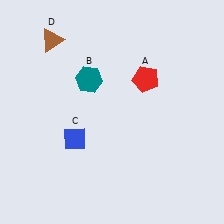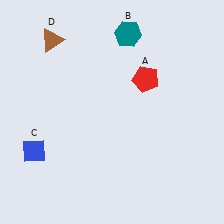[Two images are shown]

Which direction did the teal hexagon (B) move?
The teal hexagon (B) moved up.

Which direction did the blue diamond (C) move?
The blue diamond (C) moved left.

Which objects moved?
The objects that moved are: the teal hexagon (B), the blue diamond (C).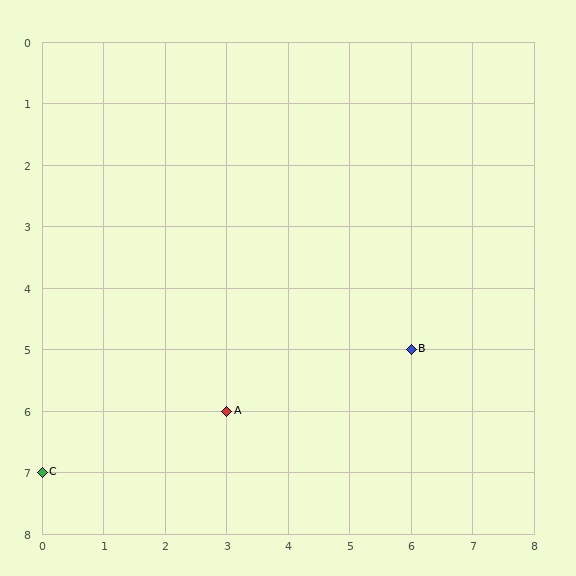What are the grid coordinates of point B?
Point B is at grid coordinates (6, 5).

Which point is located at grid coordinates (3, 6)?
Point A is at (3, 6).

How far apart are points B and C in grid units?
Points B and C are 6 columns and 2 rows apart (about 6.3 grid units diagonally).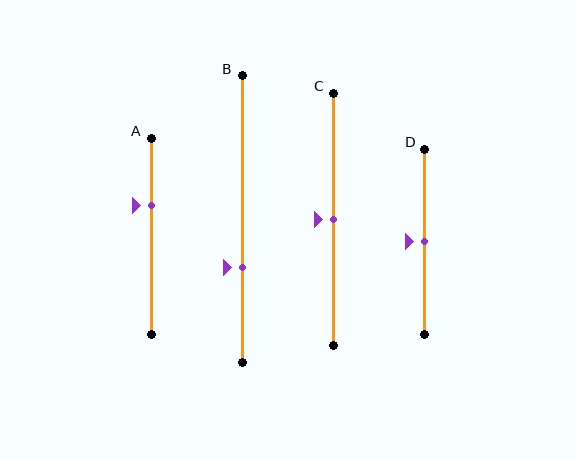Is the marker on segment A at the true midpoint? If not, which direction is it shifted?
No, the marker on segment A is shifted upward by about 16% of the segment length.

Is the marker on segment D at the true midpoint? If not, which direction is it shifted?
Yes, the marker on segment D is at the true midpoint.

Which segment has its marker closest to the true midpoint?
Segment C has its marker closest to the true midpoint.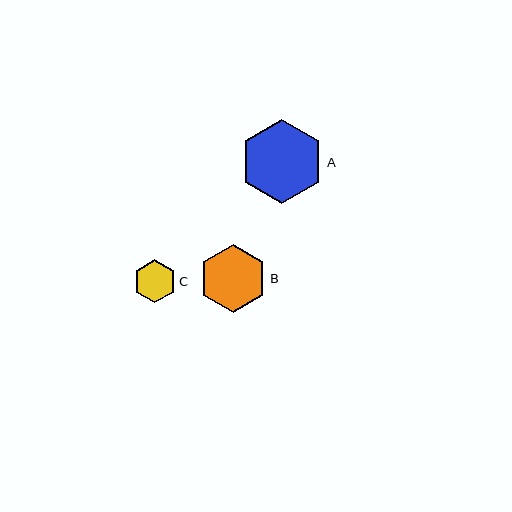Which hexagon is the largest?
Hexagon A is the largest with a size of approximately 84 pixels.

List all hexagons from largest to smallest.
From largest to smallest: A, B, C.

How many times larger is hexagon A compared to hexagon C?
Hexagon A is approximately 2.0 times the size of hexagon C.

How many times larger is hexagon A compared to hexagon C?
Hexagon A is approximately 2.0 times the size of hexagon C.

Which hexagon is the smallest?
Hexagon C is the smallest with a size of approximately 43 pixels.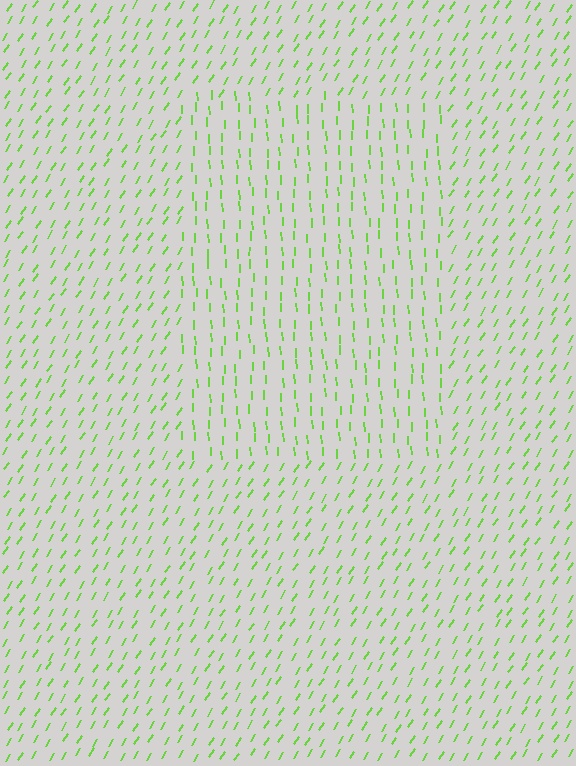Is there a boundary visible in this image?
Yes, there is a texture boundary formed by a change in line orientation.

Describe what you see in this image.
The image is filled with small lime line segments. A rectangle region in the image has lines oriented differently from the surrounding lines, creating a visible texture boundary.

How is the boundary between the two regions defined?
The boundary is defined purely by a change in line orientation (approximately 35 degrees difference). All lines are the same color and thickness.